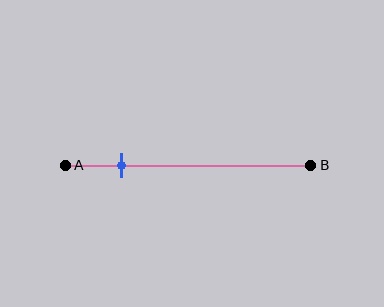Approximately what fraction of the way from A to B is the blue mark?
The blue mark is approximately 25% of the way from A to B.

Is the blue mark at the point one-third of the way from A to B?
No, the mark is at about 25% from A, not at the 33% one-third point.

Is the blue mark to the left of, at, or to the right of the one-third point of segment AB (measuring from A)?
The blue mark is to the left of the one-third point of segment AB.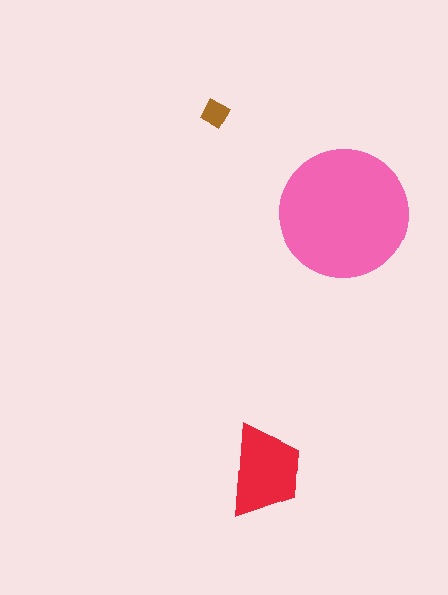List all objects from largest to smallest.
The pink circle, the red trapezoid, the brown diamond.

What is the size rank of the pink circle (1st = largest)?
1st.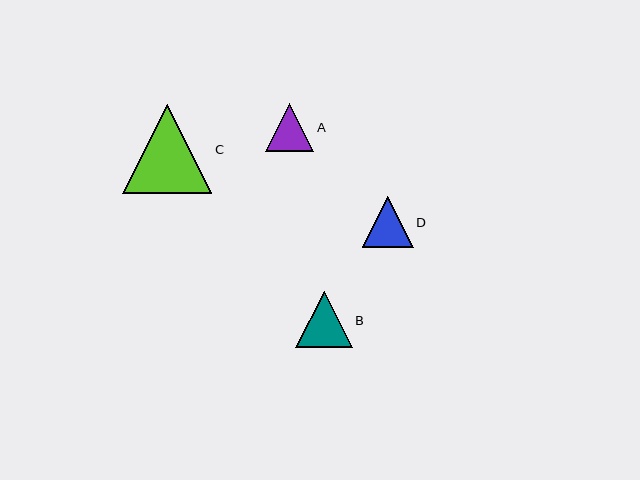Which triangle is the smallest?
Triangle A is the smallest with a size of approximately 48 pixels.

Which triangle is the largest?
Triangle C is the largest with a size of approximately 89 pixels.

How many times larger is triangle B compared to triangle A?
Triangle B is approximately 1.2 times the size of triangle A.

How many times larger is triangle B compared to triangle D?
Triangle B is approximately 1.1 times the size of triangle D.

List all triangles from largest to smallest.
From largest to smallest: C, B, D, A.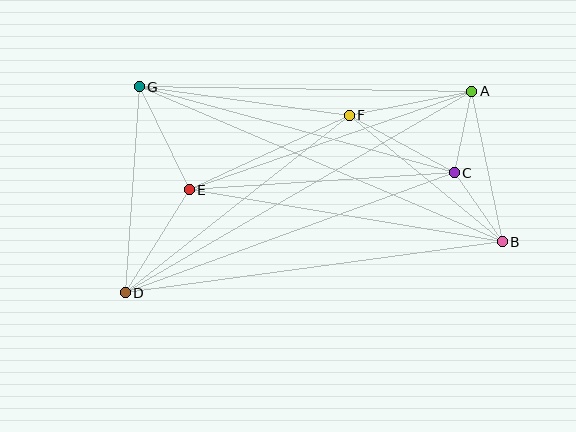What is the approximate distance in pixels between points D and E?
The distance between D and E is approximately 122 pixels.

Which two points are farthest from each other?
Points A and D are farthest from each other.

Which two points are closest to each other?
Points A and C are closest to each other.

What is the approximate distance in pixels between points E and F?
The distance between E and F is approximately 176 pixels.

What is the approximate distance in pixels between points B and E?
The distance between B and E is approximately 317 pixels.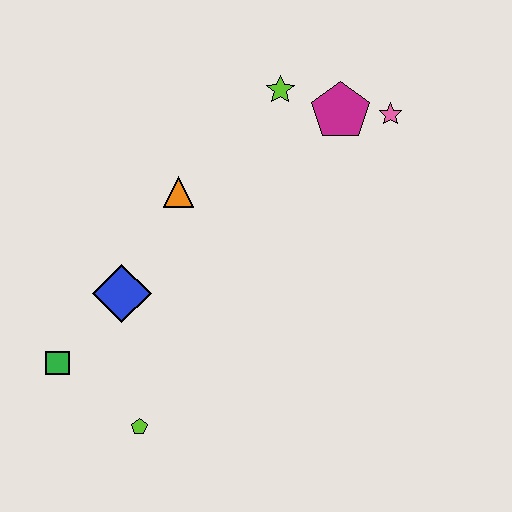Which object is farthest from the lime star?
The lime pentagon is farthest from the lime star.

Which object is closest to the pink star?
The magenta pentagon is closest to the pink star.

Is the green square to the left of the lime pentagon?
Yes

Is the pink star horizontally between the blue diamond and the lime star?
No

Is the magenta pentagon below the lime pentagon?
No